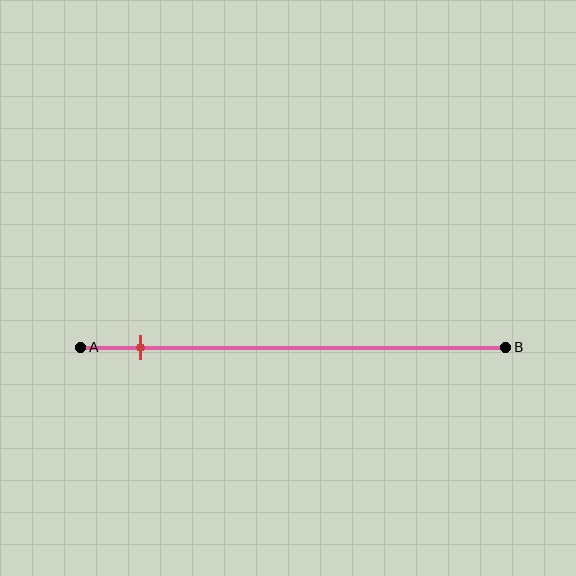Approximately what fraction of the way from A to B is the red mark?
The red mark is approximately 15% of the way from A to B.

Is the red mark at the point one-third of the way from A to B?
No, the mark is at about 15% from A, not at the 33% one-third point.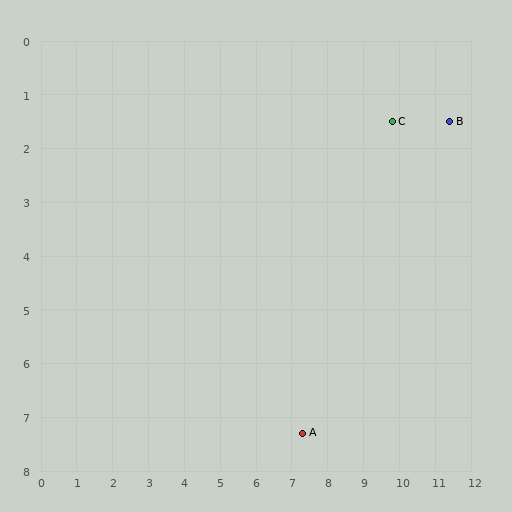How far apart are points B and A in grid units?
Points B and A are about 7.1 grid units apart.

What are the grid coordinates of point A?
Point A is at approximately (7.3, 7.3).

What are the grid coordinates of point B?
Point B is at approximately (11.4, 1.5).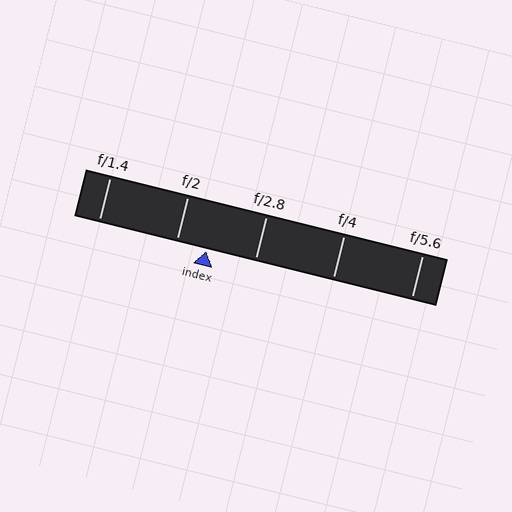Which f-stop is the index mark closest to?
The index mark is closest to f/2.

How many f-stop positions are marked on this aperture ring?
There are 5 f-stop positions marked.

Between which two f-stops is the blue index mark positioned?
The index mark is between f/2 and f/2.8.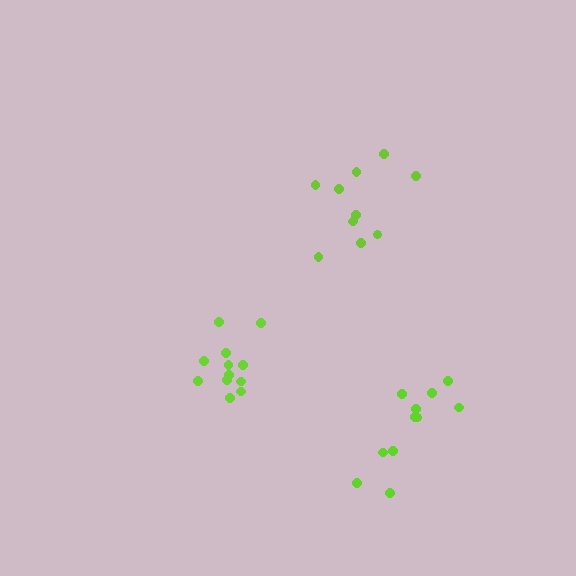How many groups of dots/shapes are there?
There are 3 groups.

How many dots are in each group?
Group 1: 12 dots, Group 2: 11 dots, Group 3: 10 dots (33 total).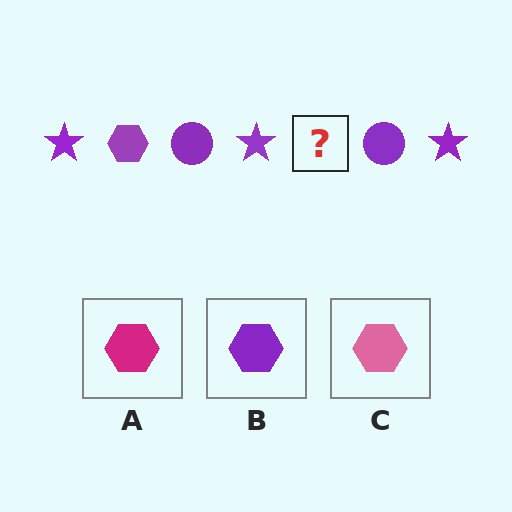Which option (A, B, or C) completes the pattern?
B.